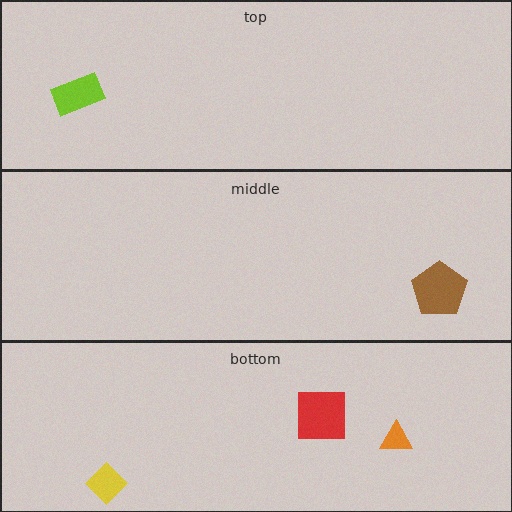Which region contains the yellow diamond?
The bottom region.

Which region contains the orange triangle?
The bottom region.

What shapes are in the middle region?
The brown pentagon.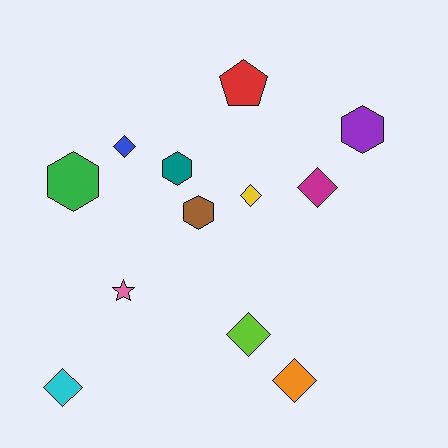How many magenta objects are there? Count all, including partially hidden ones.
There is 1 magenta object.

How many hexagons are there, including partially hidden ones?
There are 4 hexagons.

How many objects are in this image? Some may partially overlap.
There are 12 objects.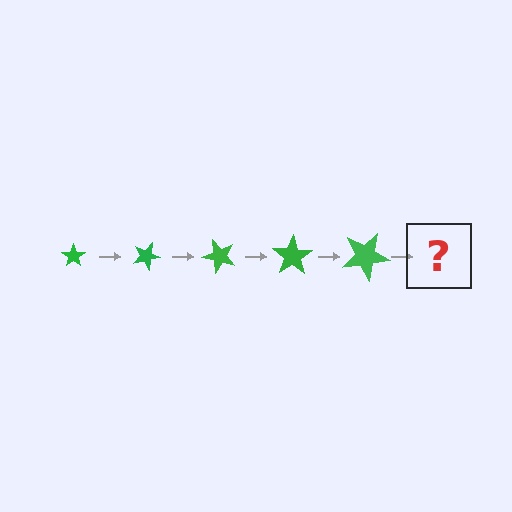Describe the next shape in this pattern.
It should be a star, larger than the previous one and rotated 125 degrees from the start.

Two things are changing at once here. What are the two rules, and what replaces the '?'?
The two rules are that the star grows larger each step and it rotates 25 degrees each step. The '?' should be a star, larger than the previous one and rotated 125 degrees from the start.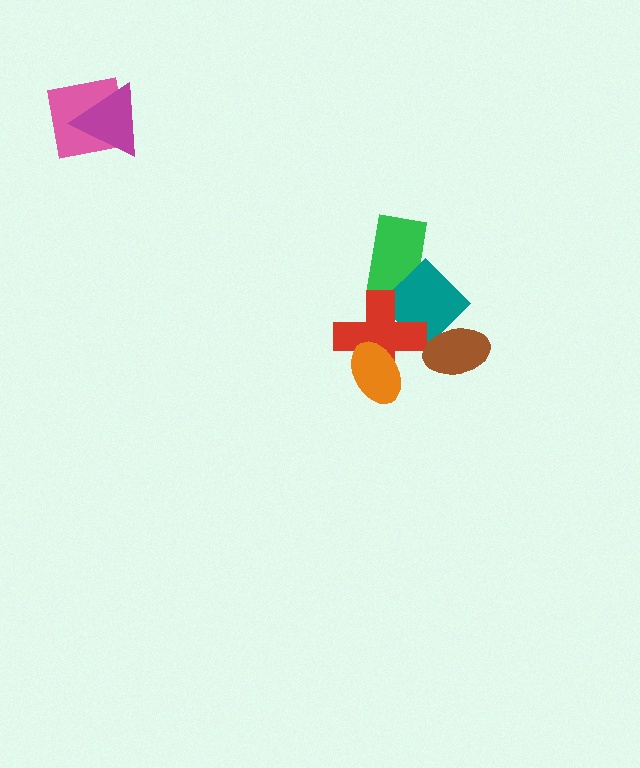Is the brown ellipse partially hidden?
No, no other shape covers it.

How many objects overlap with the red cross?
2 objects overlap with the red cross.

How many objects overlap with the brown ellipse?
1 object overlaps with the brown ellipse.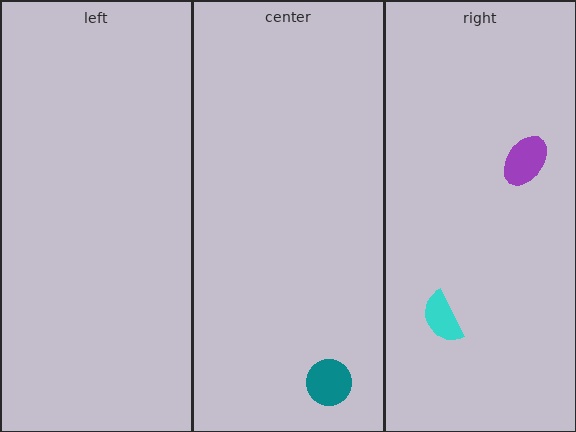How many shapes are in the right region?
2.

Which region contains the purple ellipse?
The right region.